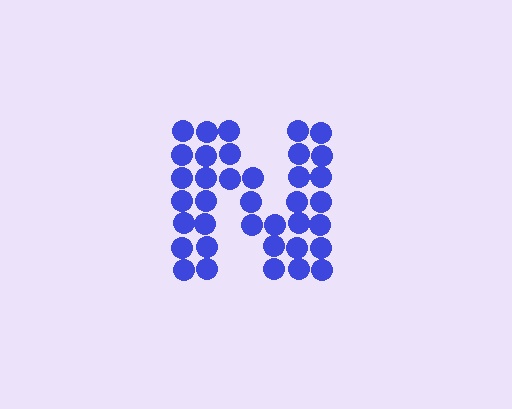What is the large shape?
The large shape is the letter N.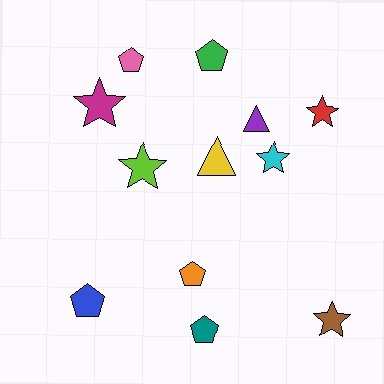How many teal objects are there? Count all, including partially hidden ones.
There is 1 teal object.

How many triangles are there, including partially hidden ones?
There are 2 triangles.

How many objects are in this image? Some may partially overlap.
There are 12 objects.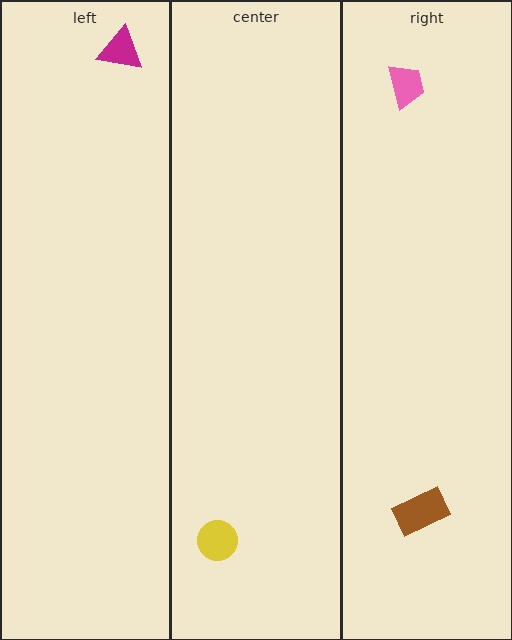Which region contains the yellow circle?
The center region.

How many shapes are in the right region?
2.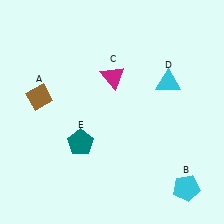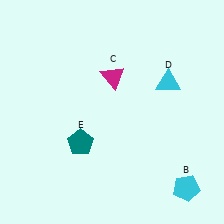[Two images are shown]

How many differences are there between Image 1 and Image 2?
There is 1 difference between the two images.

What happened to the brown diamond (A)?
The brown diamond (A) was removed in Image 2. It was in the top-left area of Image 1.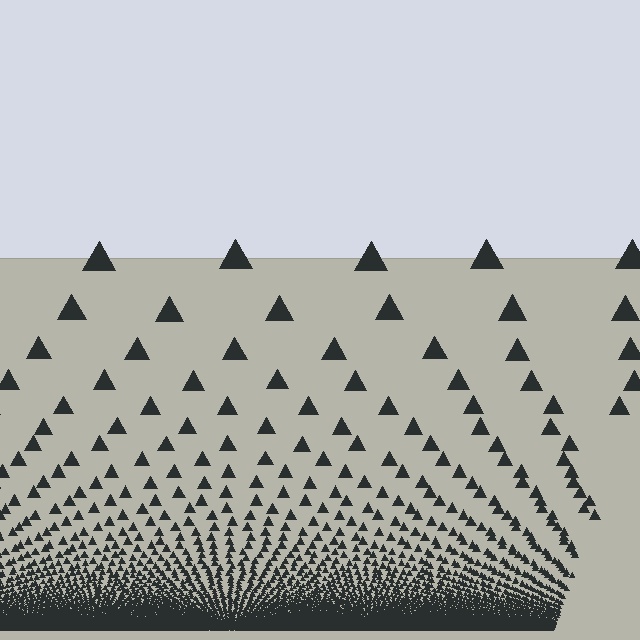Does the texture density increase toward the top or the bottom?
Density increases toward the bottom.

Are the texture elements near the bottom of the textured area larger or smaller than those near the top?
Smaller. The gradient is inverted — elements near the bottom are smaller and denser.